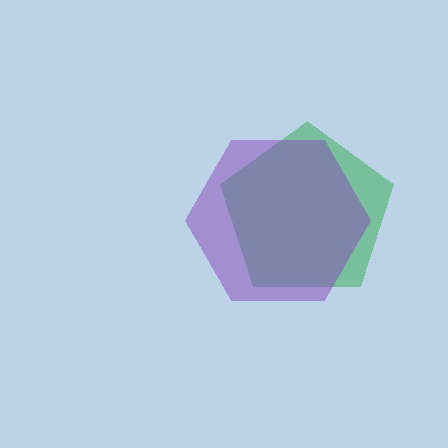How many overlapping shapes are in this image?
There are 2 overlapping shapes in the image.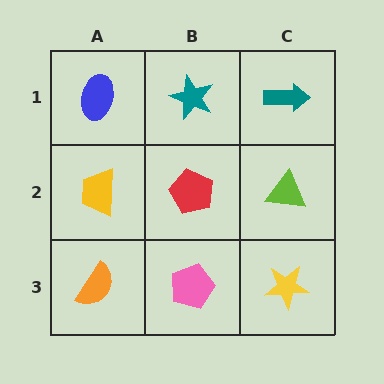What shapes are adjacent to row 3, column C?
A lime triangle (row 2, column C), a pink pentagon (row 3, column B).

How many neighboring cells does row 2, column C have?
3.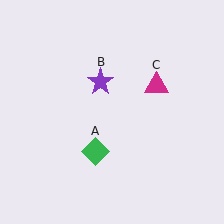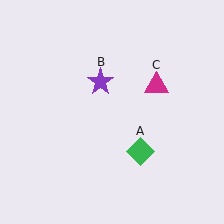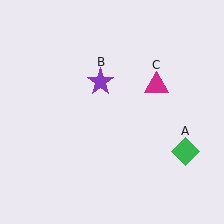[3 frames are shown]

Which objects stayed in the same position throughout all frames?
Purple star (object B) and magenta triangle (object C) remained stationary.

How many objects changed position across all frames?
1 object changed position: green diamond (object A).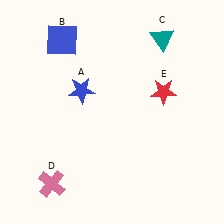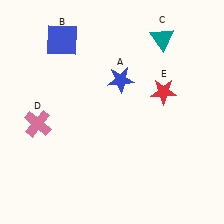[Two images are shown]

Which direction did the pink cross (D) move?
The pink cross (D) moved up.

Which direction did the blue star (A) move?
The blue star (A) moved right.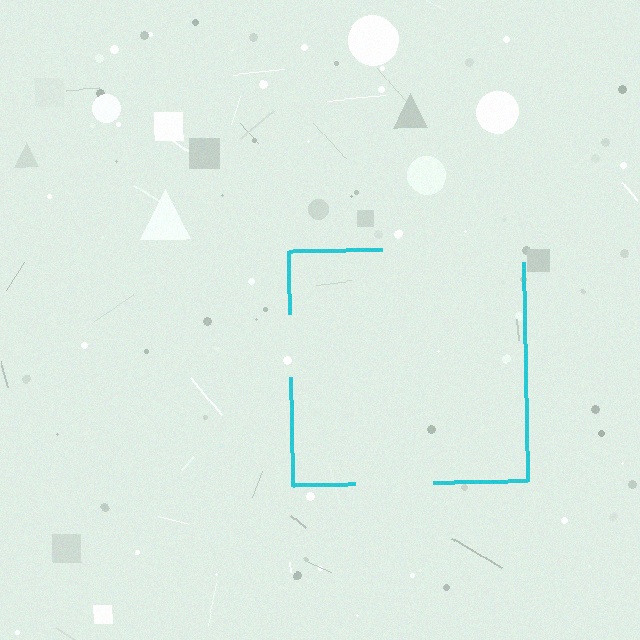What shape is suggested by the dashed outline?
The dashed outline suggests a square.